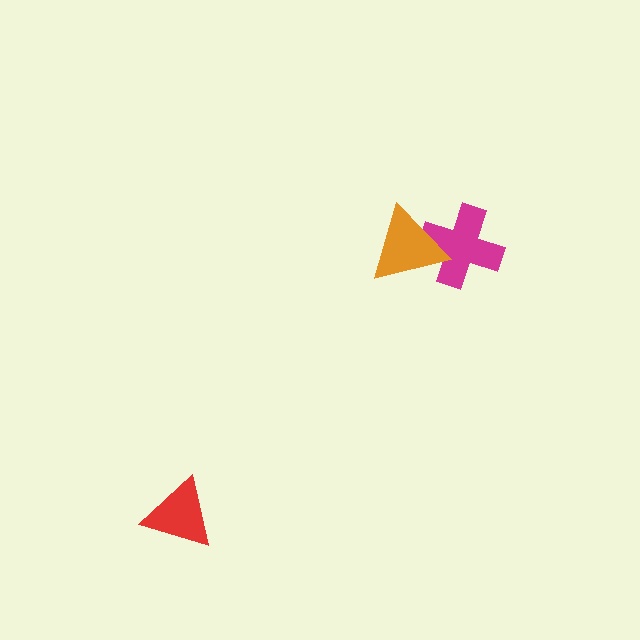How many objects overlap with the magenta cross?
1 object overlaps with the magenta cross.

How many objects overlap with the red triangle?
0 objects overlap with the red triangle.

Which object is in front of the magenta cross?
The orange triangle is in front of the magenta cross.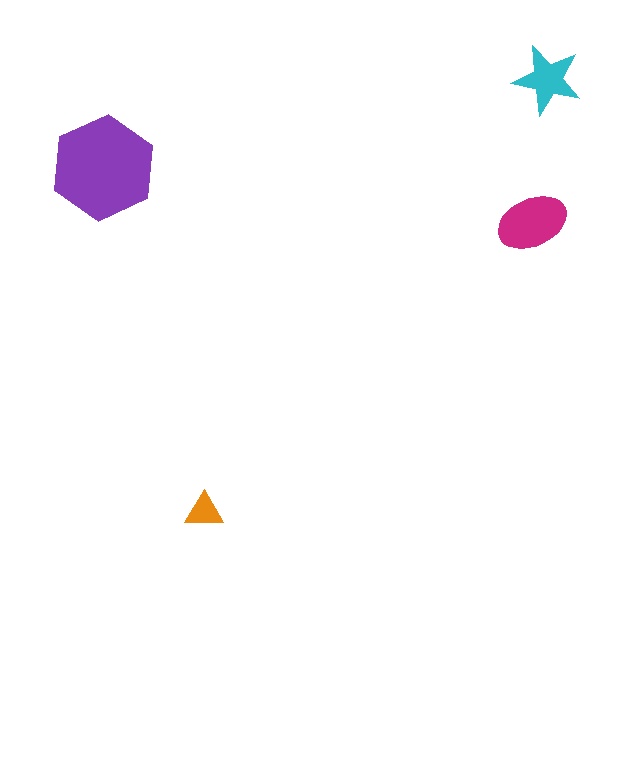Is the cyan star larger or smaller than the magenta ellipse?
Smaller.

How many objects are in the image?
There are 4 objects in the image.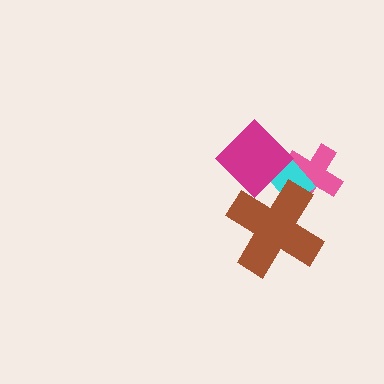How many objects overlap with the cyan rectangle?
3 objects overlap with the cyan rectangle.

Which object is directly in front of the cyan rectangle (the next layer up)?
The magenta diamond is directly in front of the cyan rectangle.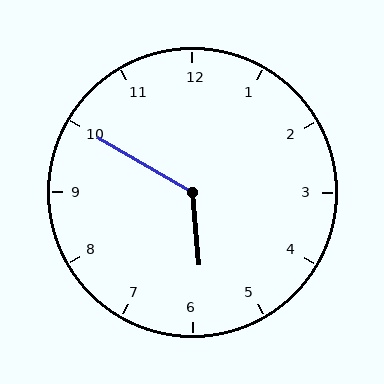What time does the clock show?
5:50.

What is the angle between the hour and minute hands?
Approximately 125 degrees.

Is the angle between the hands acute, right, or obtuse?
It is obtuse.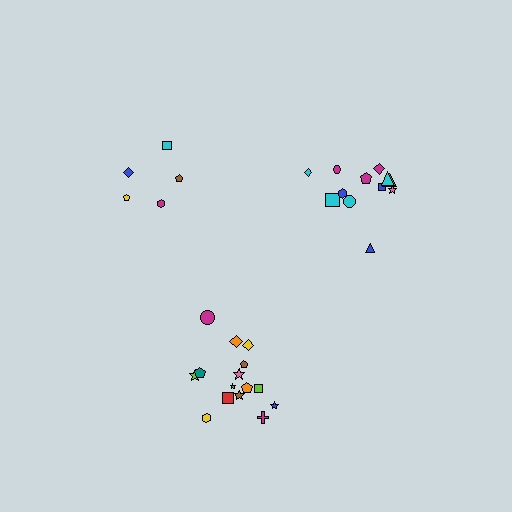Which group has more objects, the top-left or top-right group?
The top-right group.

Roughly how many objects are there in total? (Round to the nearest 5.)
Roughly 30 objects in total.